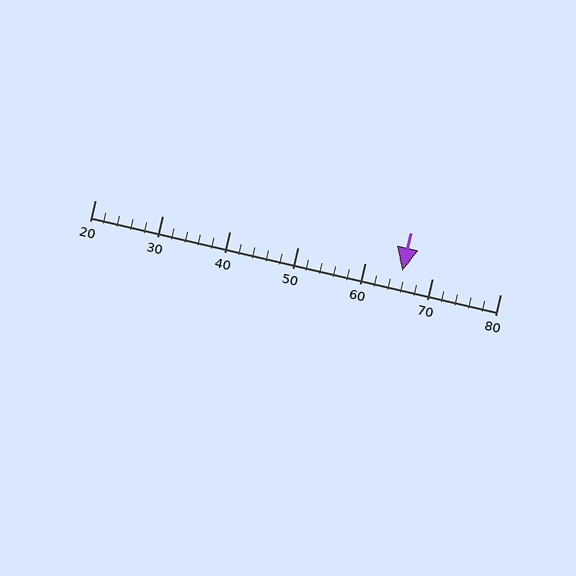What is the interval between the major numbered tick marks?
The major tick marks are spaced 10 units apart.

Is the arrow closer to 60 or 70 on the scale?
The arrow is closer to 70.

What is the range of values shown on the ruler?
The ruler shows values from 20 to 80.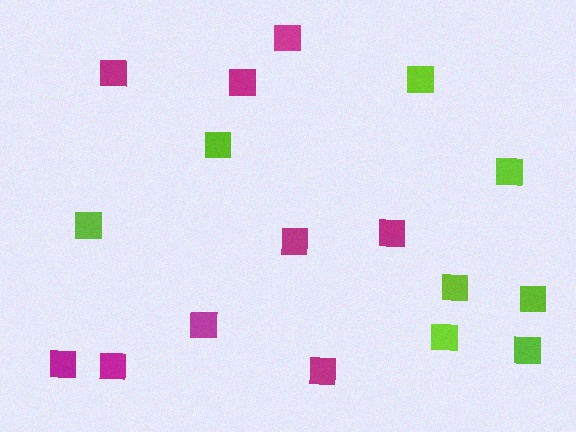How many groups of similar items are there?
There are 2 groups: one group of lime squares (8) and one group of magenta squares (9).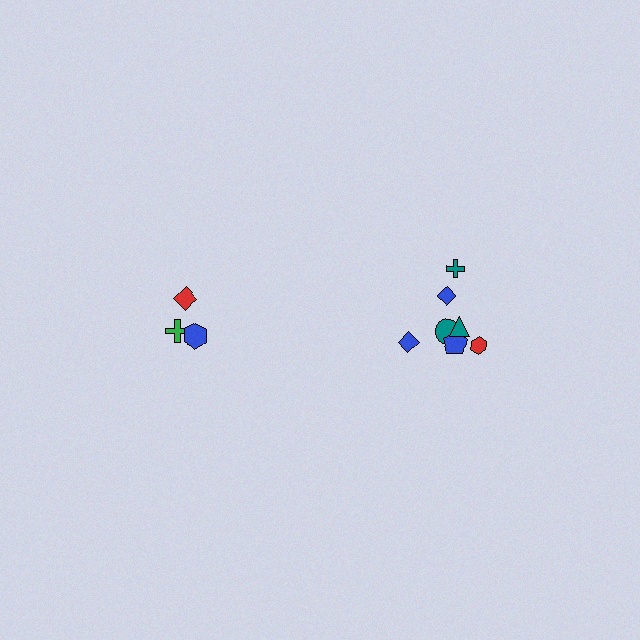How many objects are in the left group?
There are 4 objects.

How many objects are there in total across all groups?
There are 11 objects.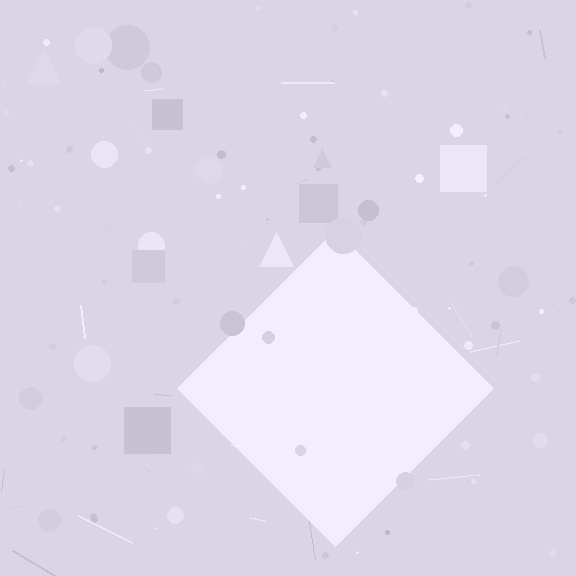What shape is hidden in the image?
A diamond is hidden in the image.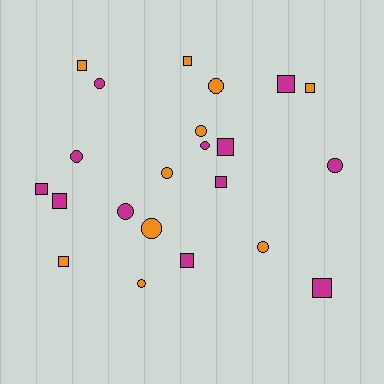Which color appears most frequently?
Magenta, with 12 objects.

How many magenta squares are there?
There are 7 magenta squares.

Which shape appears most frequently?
Circle, with 11 objects.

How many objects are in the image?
There are 22 objects.